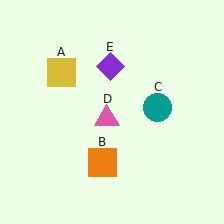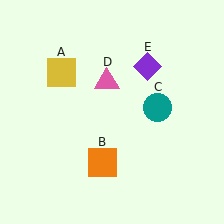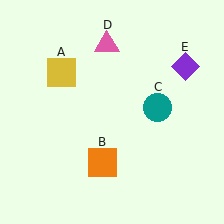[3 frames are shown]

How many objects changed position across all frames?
2 objects changed position: pink triangle (object D), purple diamond (object E).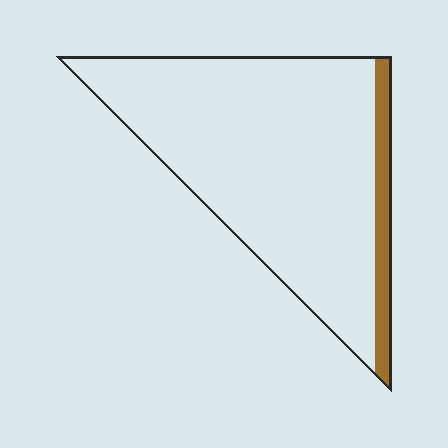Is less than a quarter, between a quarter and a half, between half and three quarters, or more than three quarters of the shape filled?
Less than a quarter.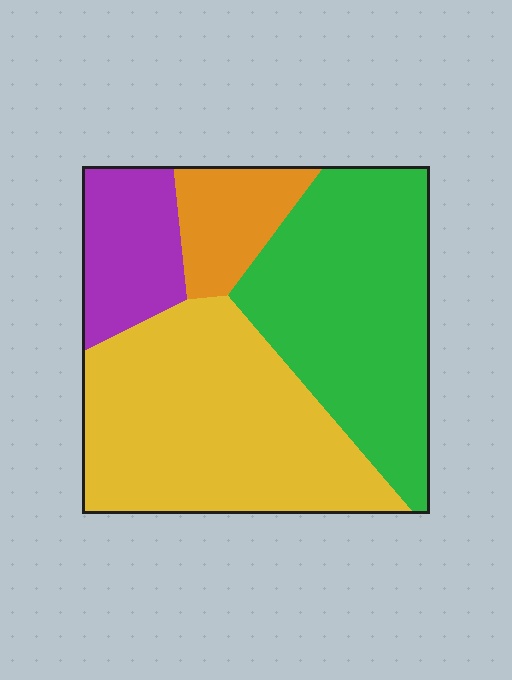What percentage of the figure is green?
Green takes up between a quarter and a half of the figure.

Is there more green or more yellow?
Yellow.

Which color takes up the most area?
Yellow, at roughly 40%.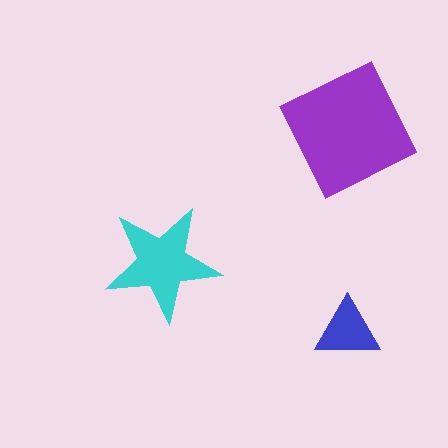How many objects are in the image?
There are 3 objects in the image.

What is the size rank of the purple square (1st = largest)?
1st.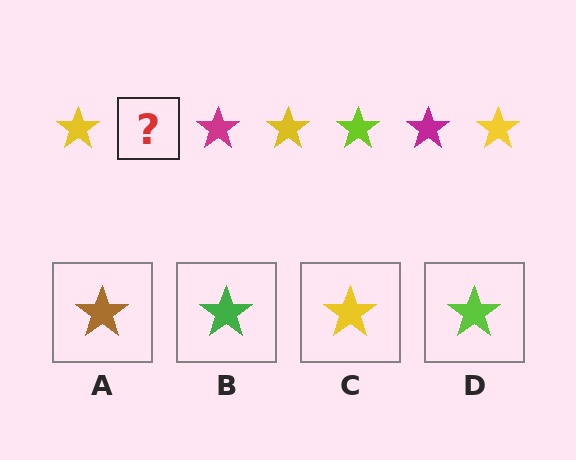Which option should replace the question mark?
Option D.